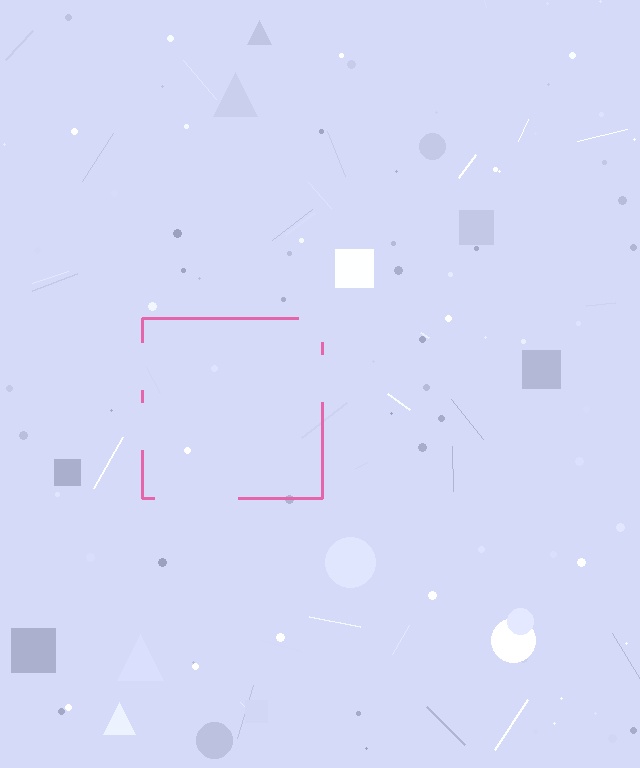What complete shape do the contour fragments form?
The contour fragments form a square.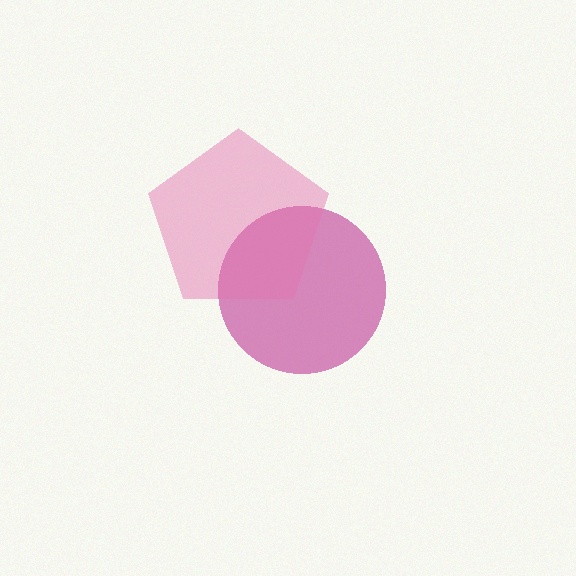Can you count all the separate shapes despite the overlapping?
Yes, there are 2 separate shapes.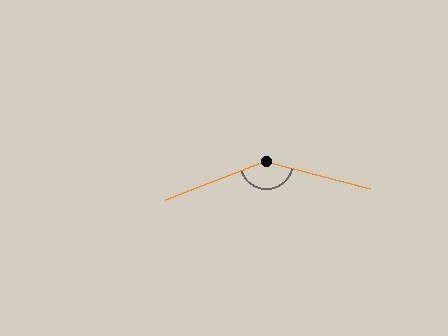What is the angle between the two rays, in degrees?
Approximately 145 degrees.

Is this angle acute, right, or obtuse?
It is obtuse.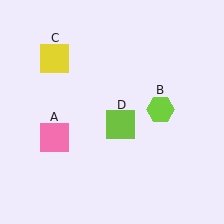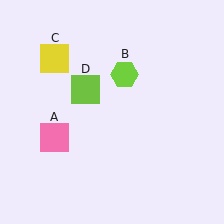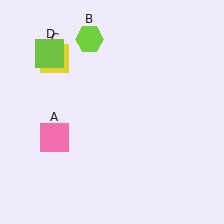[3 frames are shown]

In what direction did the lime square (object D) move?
The lime square (object D) moved up and to the left.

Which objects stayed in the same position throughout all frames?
Pink square (object A) and yellow square (object C) remained stationary.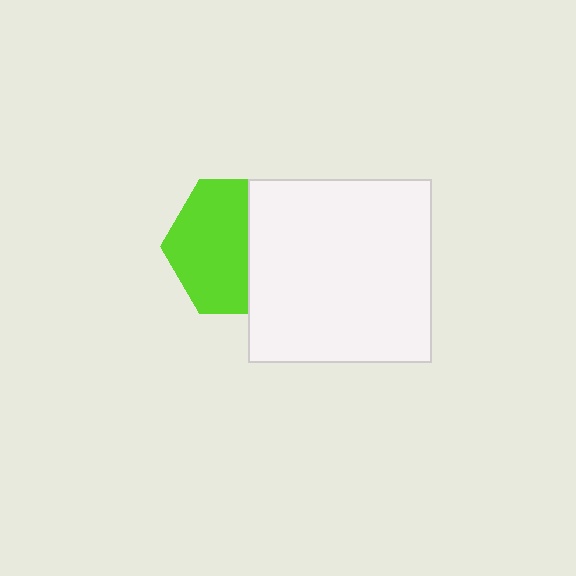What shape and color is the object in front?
The object in front is a white square.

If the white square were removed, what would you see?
You would see the complete lime hexagon.